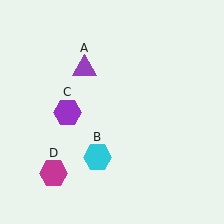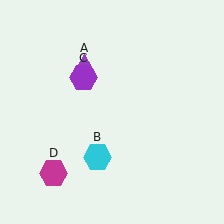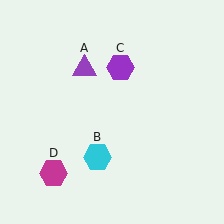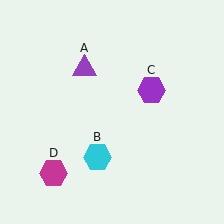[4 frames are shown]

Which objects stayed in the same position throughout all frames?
Purple triangle (object A) and cyan hexagon (object B) and magenta hexagon (object D) remained stationary.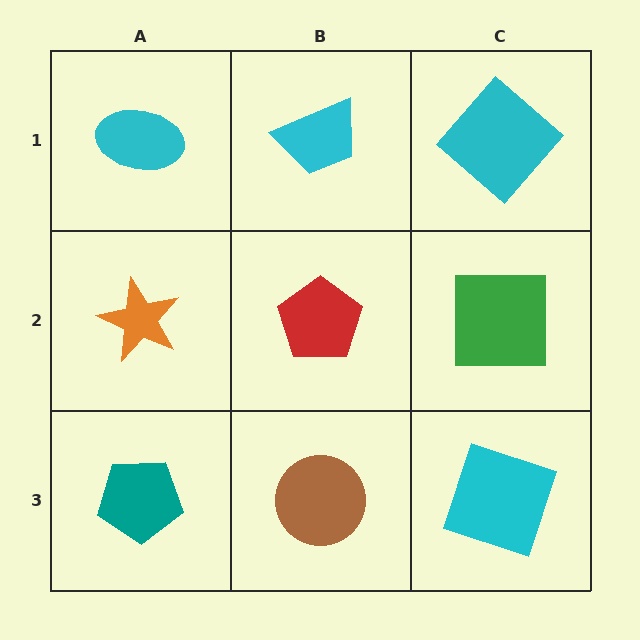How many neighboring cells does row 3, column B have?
3.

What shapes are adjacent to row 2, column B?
A cyan trapezoid (row 1, column B), a brown circle (row 3, column B), an orange star (row 2, column A), a green square (row 2, column C).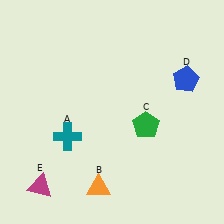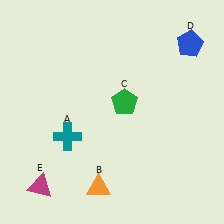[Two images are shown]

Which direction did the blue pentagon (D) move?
The blue pentagon (D) moved up.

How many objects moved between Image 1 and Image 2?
2 objects moved between the two images.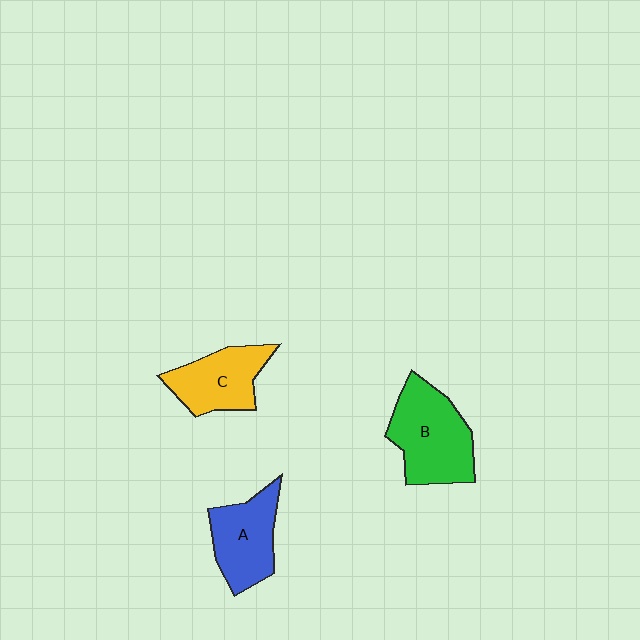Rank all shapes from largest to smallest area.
From largest to smallest: B (green), A (blue), C (yellow).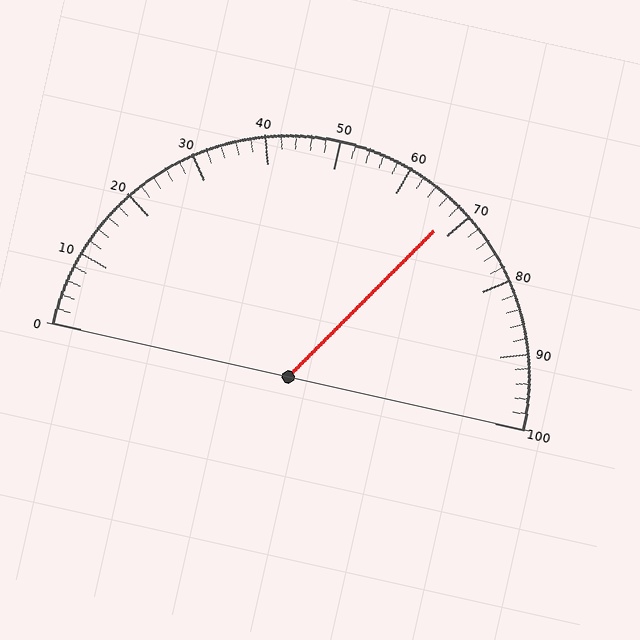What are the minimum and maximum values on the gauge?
The gauge ranges from 0 to 100.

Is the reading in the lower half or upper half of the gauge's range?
The reading is in the upper half of the range (0 to 100).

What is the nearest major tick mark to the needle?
The nearest major tick mark is 70.